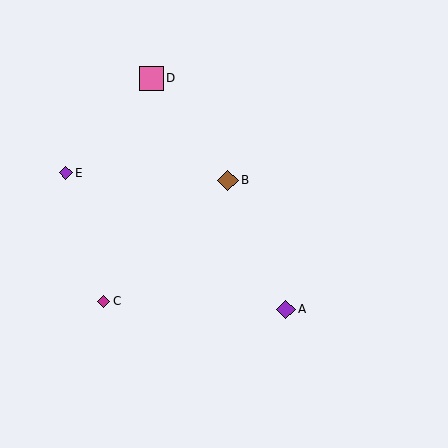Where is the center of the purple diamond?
The center of the purple diamond is at (286, 309).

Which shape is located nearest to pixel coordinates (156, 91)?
The pink square (labeled D) at (151, 78) is nearest to that location.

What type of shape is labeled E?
Shape E is a purple diamond.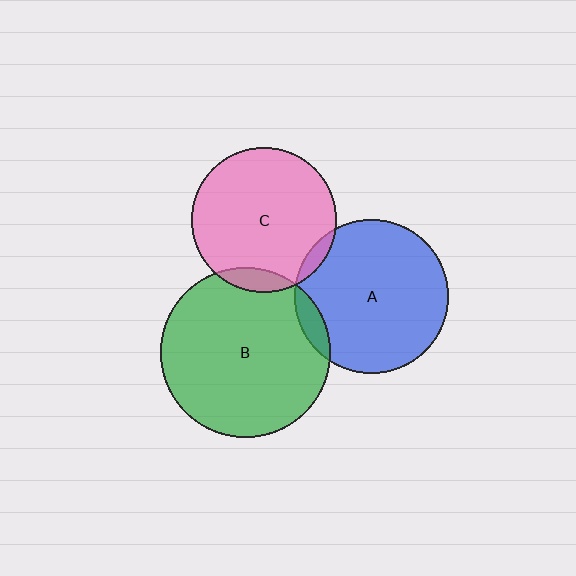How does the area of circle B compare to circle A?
Approximately 1.2 times.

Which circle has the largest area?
Circle B (green).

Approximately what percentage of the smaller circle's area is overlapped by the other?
Approximately 5%.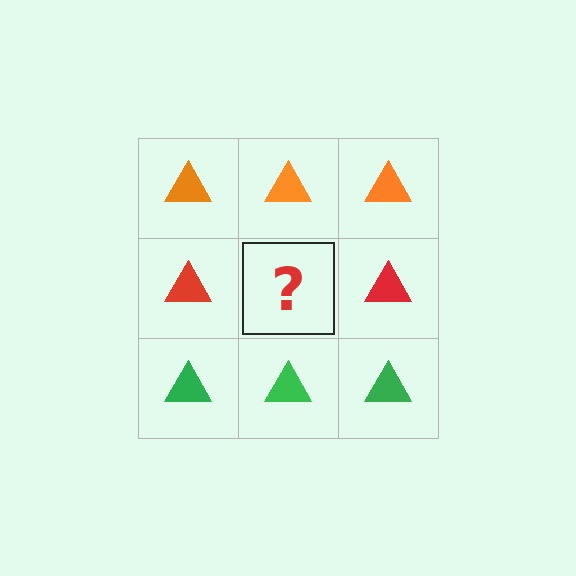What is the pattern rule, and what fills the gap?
The rule is that each row has a consistent color. The gap should be filled with a red triangle.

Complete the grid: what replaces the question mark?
The question mark should be replaced with a red triangle.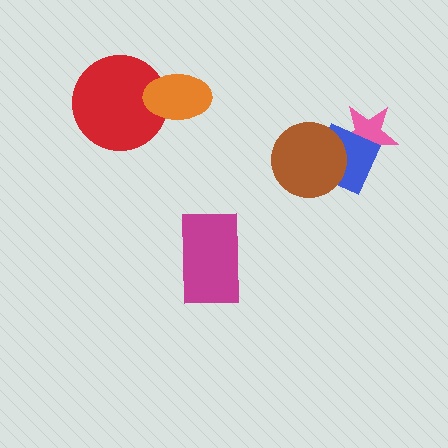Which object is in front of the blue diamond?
The brown circle is in front of the blue diamond.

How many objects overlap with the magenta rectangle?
0 objects overlap with the magenta rectangle.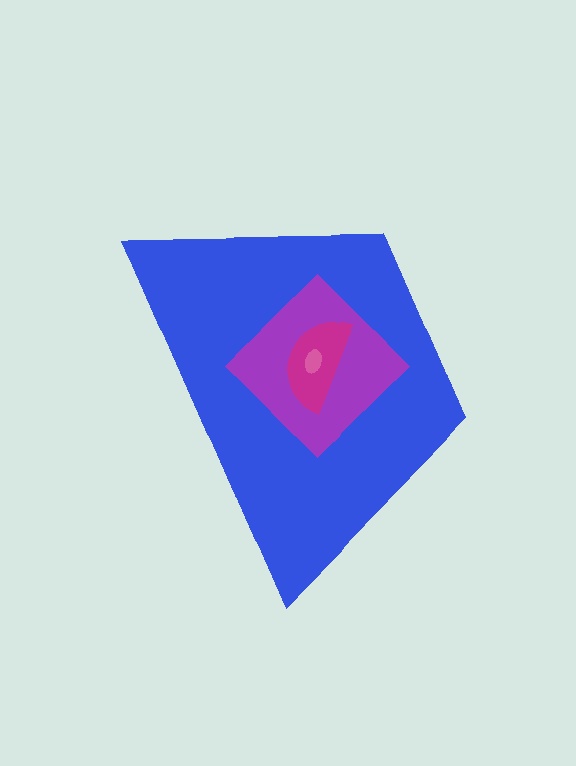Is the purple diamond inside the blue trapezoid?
Yes.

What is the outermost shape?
The blue trapezoid.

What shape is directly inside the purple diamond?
The magenta semicircle.